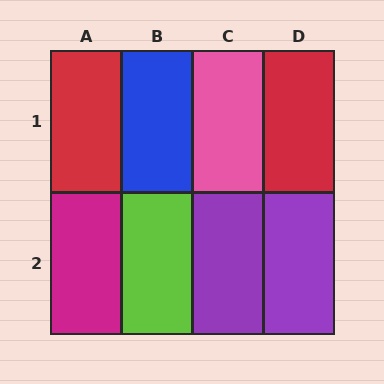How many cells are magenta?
1 cell is magenta.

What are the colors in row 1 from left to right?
Red, blue, pink, red.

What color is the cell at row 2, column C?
Purple.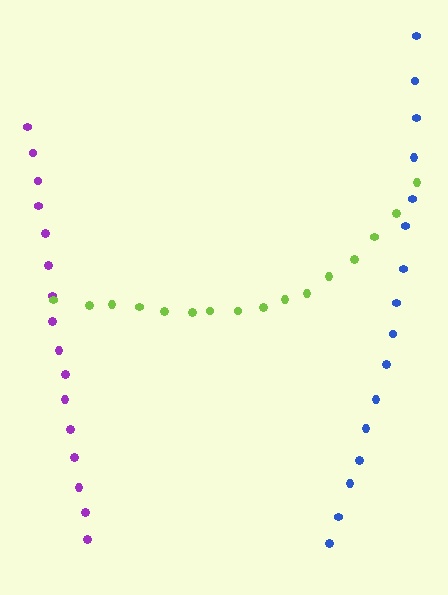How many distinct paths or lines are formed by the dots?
There are 3 distinct paths.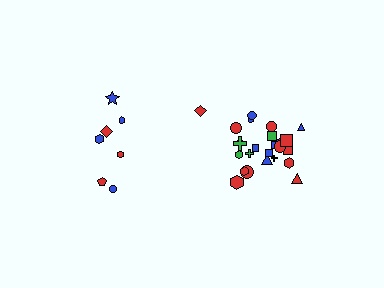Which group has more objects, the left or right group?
The right group.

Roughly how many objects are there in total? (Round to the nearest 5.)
Roughly 30 objects in total.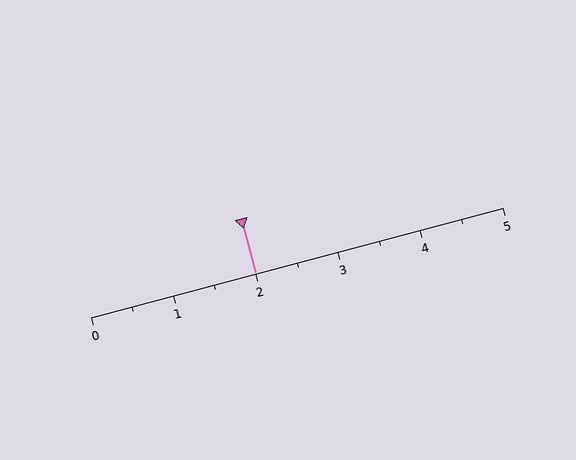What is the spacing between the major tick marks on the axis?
The major ticks are spaced 1 apart.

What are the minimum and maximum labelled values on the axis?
The axis runs from 0 to 5.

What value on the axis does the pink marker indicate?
The marker indicates approximately 2.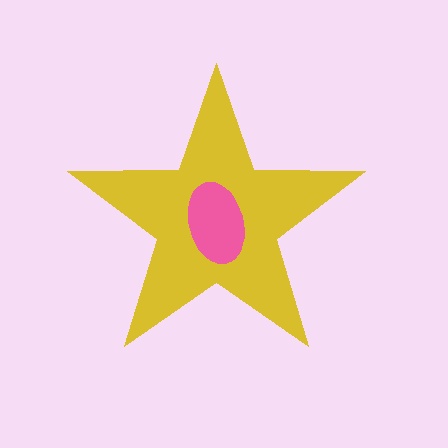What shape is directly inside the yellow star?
The pink ellipse.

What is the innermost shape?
The pink ellipse.